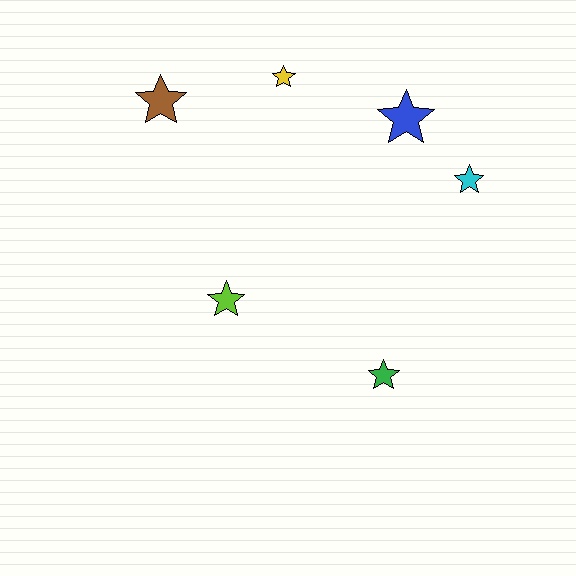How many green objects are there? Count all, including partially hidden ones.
There is 1 green object.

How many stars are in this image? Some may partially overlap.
There are 6 stars.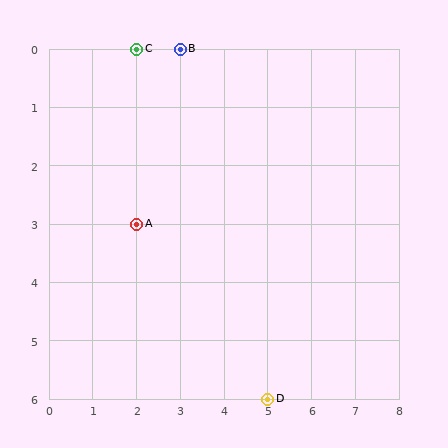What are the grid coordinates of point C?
Point C is at grid coordinates (2, 0).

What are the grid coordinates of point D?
Point D is at grid coordinates (5, 6).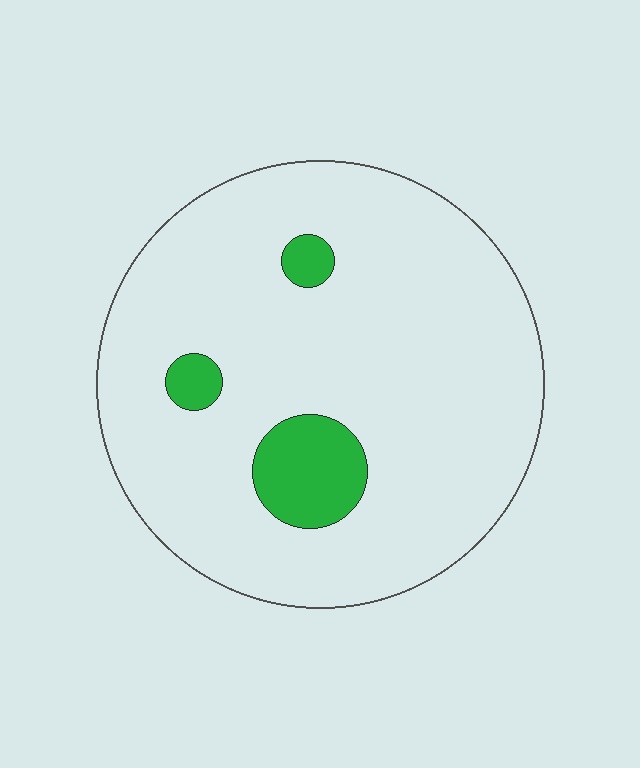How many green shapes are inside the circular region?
3.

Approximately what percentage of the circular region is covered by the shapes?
Approximately 10%.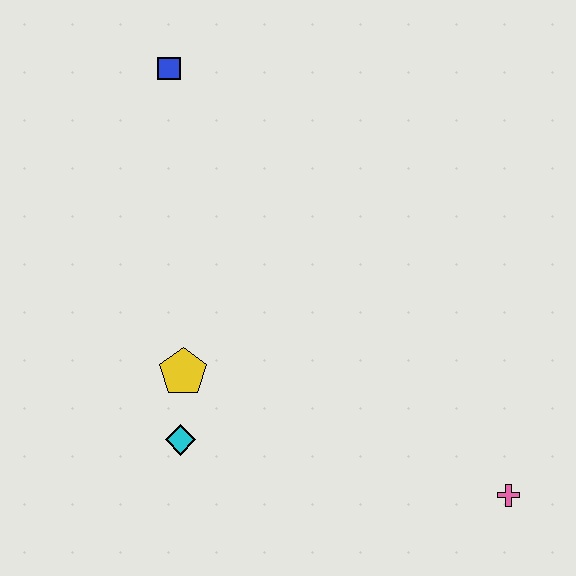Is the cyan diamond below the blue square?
Yes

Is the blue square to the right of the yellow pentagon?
No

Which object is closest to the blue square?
The yellow pentagon is closest to the blue square.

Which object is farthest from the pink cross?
The blue square is farthest from the pink cross.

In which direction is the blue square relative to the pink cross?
The blue square is above the pink cross.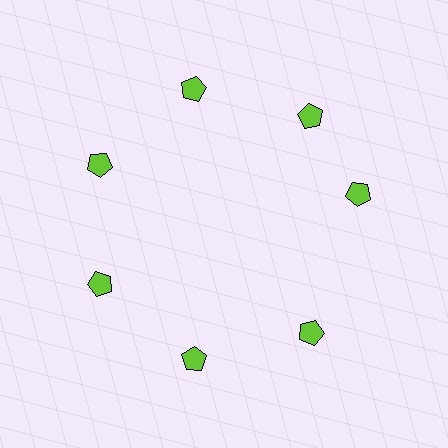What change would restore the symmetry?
The symmetry would be restored by rotating it back into even spacing with its neighbors so that all 7 pentagons sit at equal angles and equal distance from the center.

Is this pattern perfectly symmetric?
No. The 7 lime pentagons are arranged in a ring, but one element near the 3 o'clock position is rotated out of alignment along the ring, breaking the 7-fold rotational symmetry.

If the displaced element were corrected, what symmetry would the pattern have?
It would have 7-fold rotational symmetry — the pattern would map onto itself every 51 degrees.